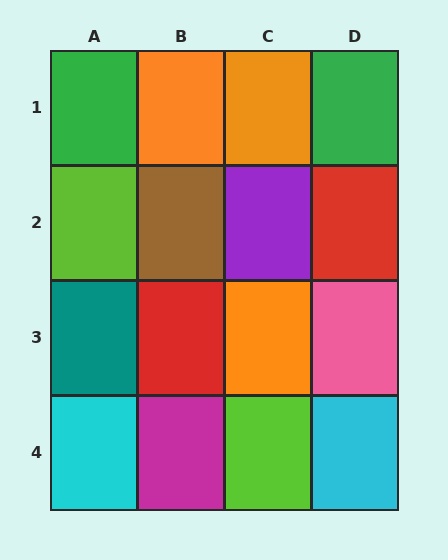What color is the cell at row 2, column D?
Red.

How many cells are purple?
1 cell is purple.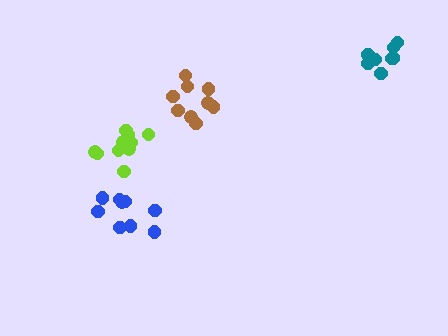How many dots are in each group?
Group 1: 9 dots, Group 2: 9 dots, Group 3: 10 dots, Group 4: 9 dots (37 total).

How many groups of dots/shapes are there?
There are 4 groups.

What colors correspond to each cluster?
The clusters are colored: brown, blue, lime, teal.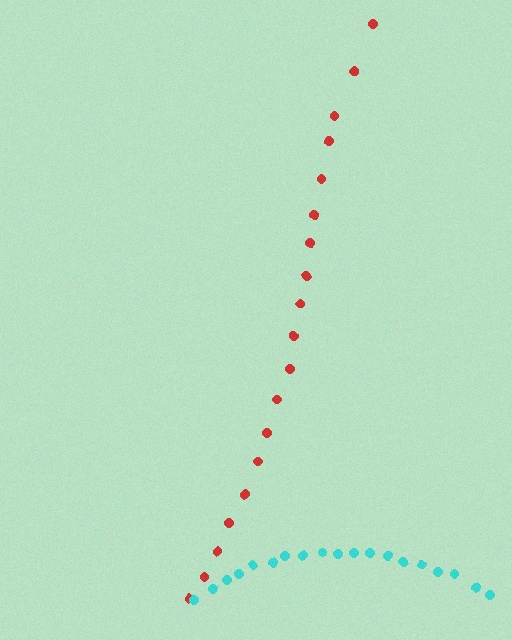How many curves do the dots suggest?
There are 2 distinct paths.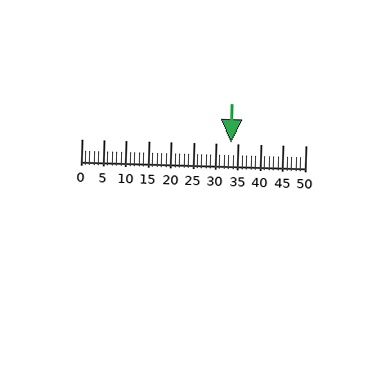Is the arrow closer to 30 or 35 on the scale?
The arrow is closer to 35.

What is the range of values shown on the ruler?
The ruler shows values from 0 to 50.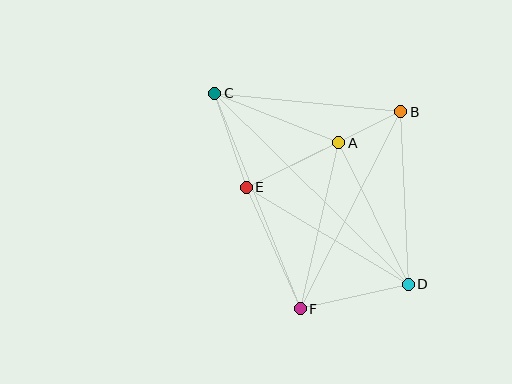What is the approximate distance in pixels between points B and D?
The distance between B and D is approximately 173 pixels.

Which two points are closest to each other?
Points A and B are closest to each other.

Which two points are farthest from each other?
Points C and D are farthest from each other.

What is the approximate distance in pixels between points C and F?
The distance between C and F is approximately 232 pixels.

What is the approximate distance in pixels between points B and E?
The distance between B and E is approximately 172 pixels.